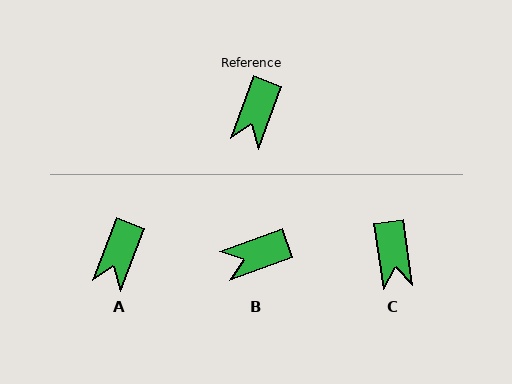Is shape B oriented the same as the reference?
No, it is off by about 49 degrees.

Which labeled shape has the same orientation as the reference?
A.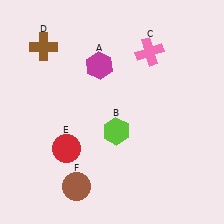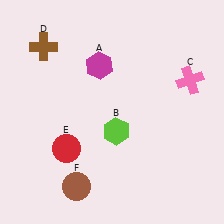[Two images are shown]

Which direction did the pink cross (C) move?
The pink cross (C) moved right.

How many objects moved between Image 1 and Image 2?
1 object moved between the two images.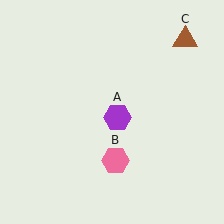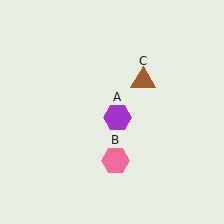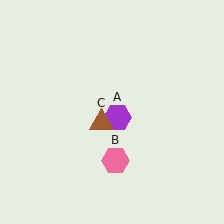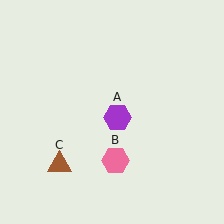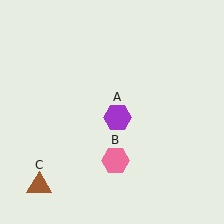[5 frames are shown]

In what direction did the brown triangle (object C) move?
The brown triangle (object C) moved down and to the left.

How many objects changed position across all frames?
1 object changed position: brown triangle (object C).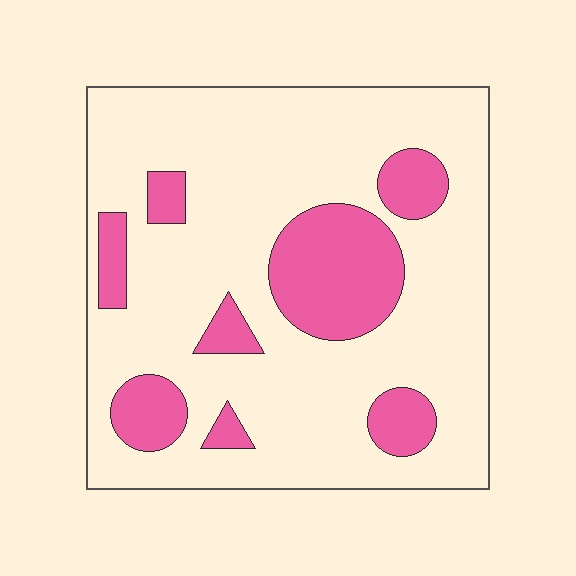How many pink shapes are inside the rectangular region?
8.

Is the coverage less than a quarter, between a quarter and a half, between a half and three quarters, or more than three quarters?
Less than a quarter.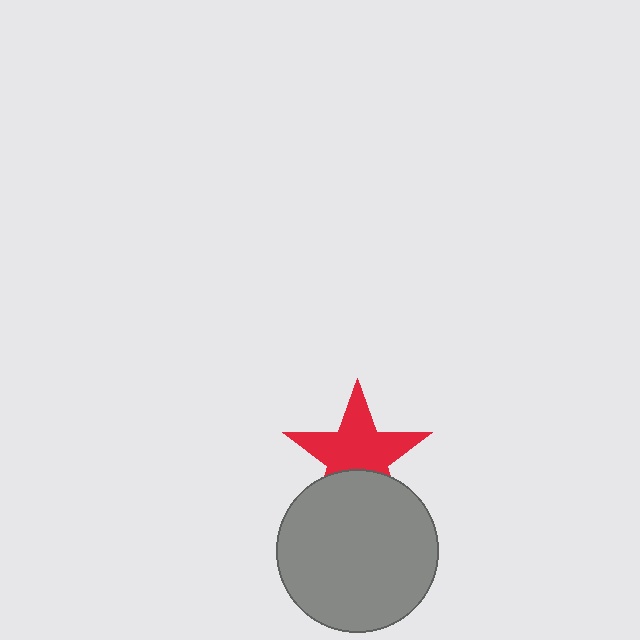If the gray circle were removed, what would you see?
You would see the complete red star.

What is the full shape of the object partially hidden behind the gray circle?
The partially hidden object is a red star.